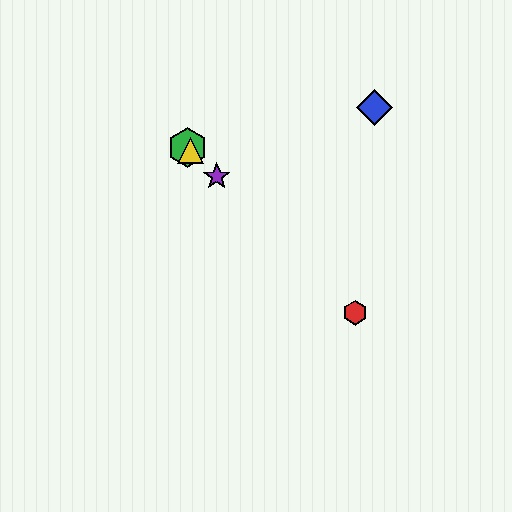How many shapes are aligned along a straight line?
4 shapes (the red hexagon, the green hexagon, the yellow triangle, the purple star) are aligned along a straight line.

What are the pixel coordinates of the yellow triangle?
The yellow triangle is at (191, 150).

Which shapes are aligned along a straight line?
The red hexagon, the green hexagon, the yellow triangle, the purple star are aligned along a straight line.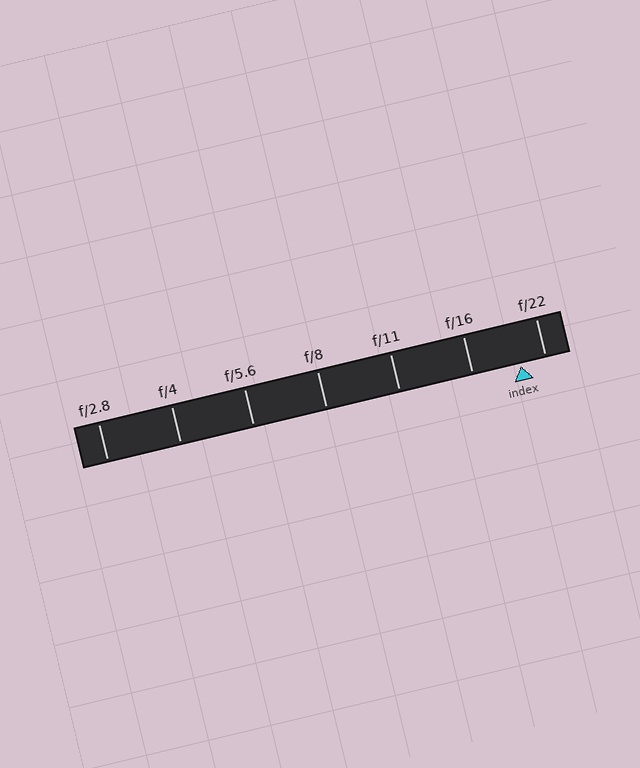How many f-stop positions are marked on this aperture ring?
There are 7 f-stop positions marked.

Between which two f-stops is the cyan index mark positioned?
The index mark is between f/16 and f/22.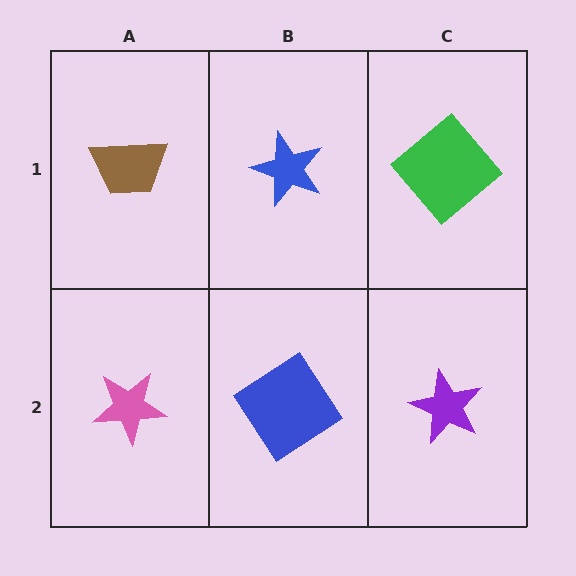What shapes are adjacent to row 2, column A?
A brown trapezoid (row 1, column A), a blue diamond (row 2, column B).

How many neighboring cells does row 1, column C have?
2.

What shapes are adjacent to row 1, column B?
A blue diamond (row 2, column B), a brown trapezoid (row 1, column A), a green diamond (row 1, column C).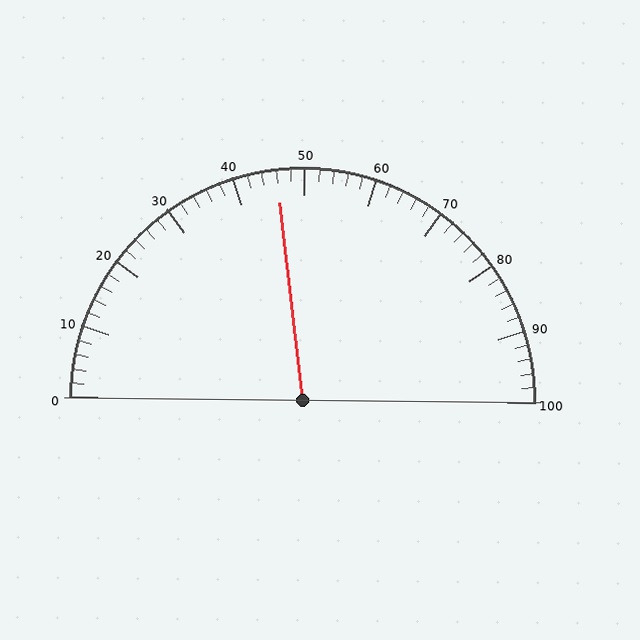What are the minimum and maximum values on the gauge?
The gauge ranges from 0 to 100.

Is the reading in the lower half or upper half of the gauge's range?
The reading is in the lower half of the range (0 to 100).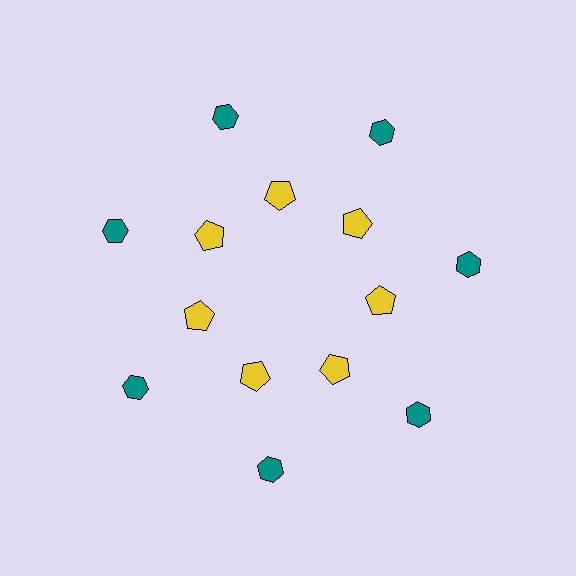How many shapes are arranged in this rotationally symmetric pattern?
There are 14 shapes, arranged in 7 groups of 2.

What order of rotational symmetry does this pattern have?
This pattern has 7-fold rotational symmetry.